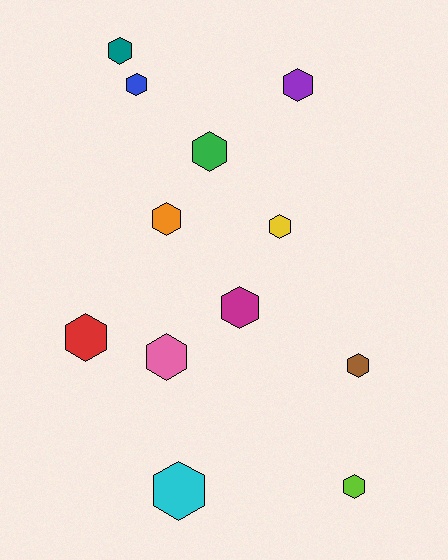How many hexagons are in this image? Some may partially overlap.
There are 12 hexagons.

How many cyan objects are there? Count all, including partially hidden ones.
There is 1 cyan object.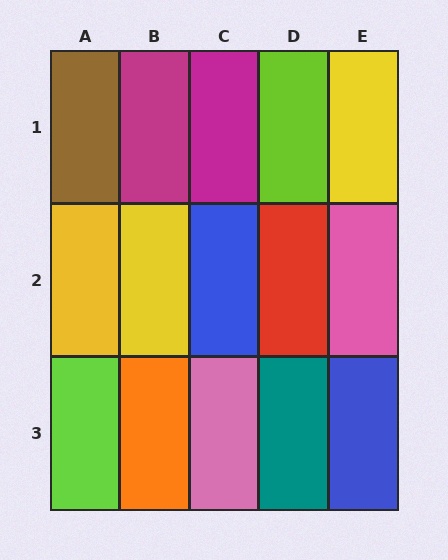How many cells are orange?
1 cell is orange.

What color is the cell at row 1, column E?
Yellow.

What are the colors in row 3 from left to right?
Lime, orange, pink, teal, blue.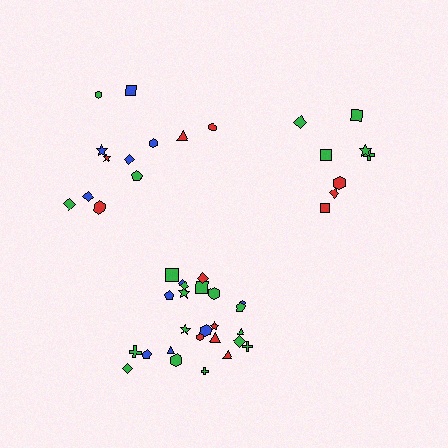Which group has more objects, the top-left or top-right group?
The top-left group.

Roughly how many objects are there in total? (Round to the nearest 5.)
Roughly 45 objects in total.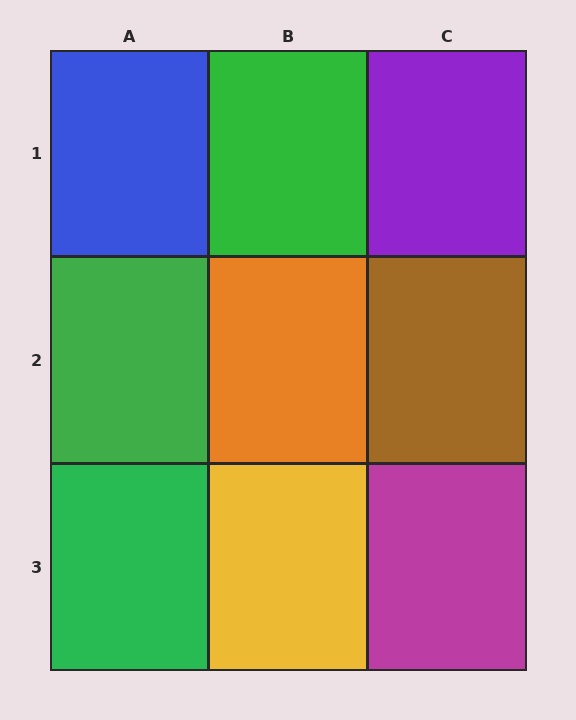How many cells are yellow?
1 cell is yellow.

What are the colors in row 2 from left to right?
Green, orange, brown.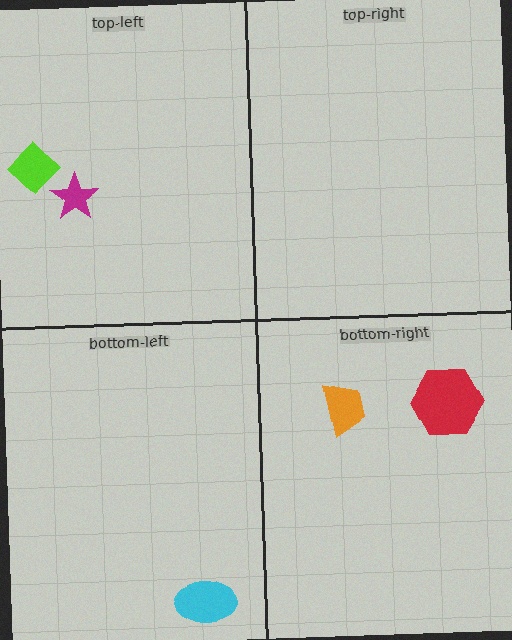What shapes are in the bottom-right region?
The orange trapezoid, the red hexagon.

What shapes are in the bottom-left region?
The cyan ellipse.